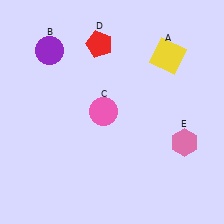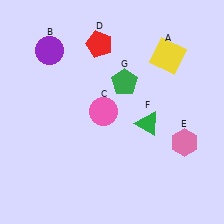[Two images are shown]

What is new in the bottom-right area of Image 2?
A green triangle (F) was added in the bottom-right area of Image 2.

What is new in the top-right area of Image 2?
A green pentagon (G) was added in the top-right area of Image 2.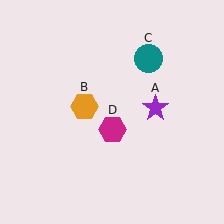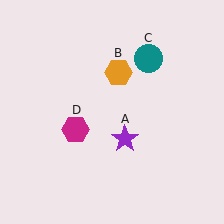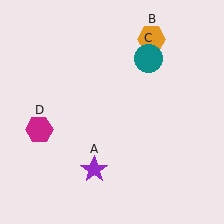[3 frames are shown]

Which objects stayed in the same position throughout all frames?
Teal circle (object C) remained stationary.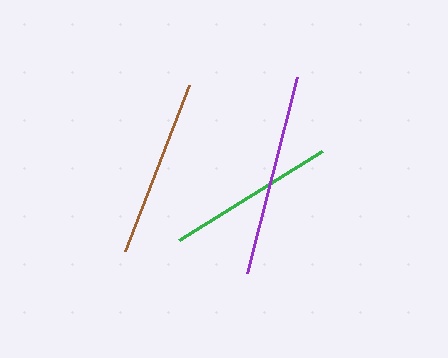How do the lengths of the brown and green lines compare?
The brown and green lines are approximately the same length.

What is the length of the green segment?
The green segment is approximately 168 pixels long.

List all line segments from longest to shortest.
From longest to shortest: purple, brown, green.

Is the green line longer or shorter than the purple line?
The purple line is longer than the green line.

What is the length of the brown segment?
The brown segment is approximately 177 pixels long.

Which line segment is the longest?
The purple line is the longest at approximately 202 pixels.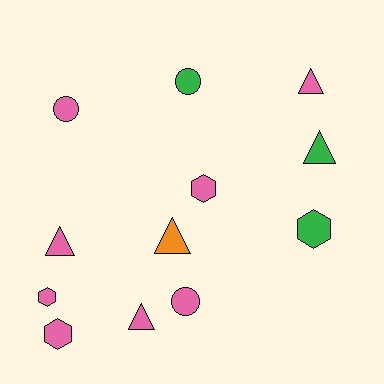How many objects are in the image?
There are 12 objects.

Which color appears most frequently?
Pink, with 8 objects.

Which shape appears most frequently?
Triangle, with 5 objects.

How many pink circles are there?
There are 2 pink circles.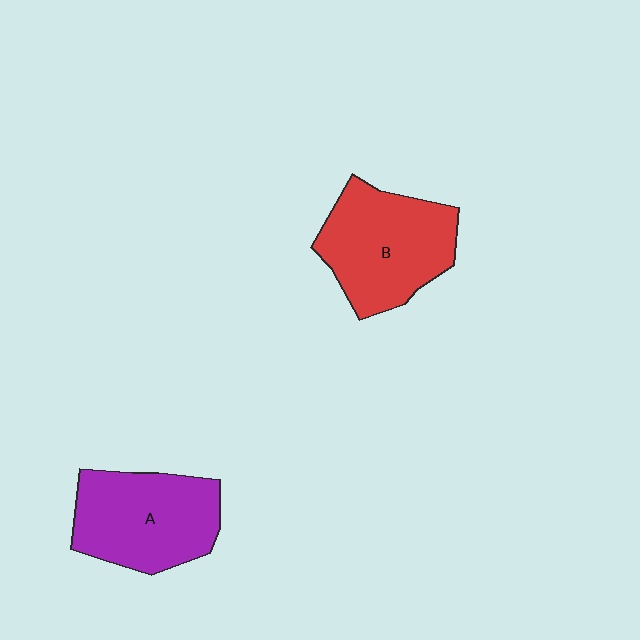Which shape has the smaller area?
Shape A (purple).